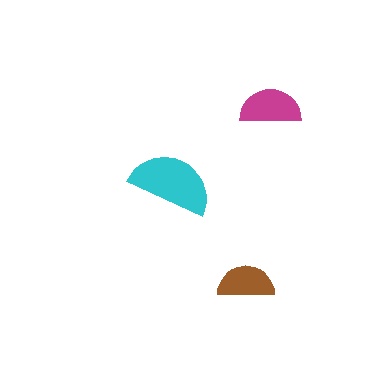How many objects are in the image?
There are 3 objects in the image.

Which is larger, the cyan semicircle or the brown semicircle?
The cyan one.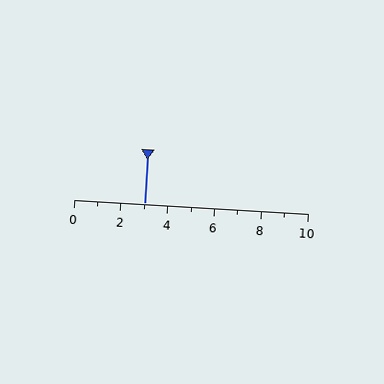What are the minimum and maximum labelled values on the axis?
The axis runs from 0 to 10.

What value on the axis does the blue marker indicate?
The marker indicates approximately 3.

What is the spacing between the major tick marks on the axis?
The major ticks are spaced 2 apart.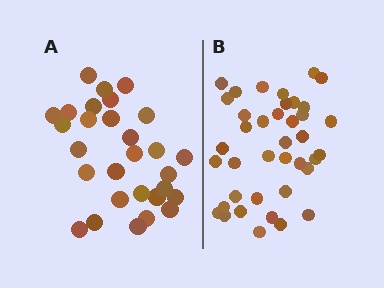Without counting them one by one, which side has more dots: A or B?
Region B (the right region) has more dots.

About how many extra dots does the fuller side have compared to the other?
Region B has roughly 10 or so more dots than region A.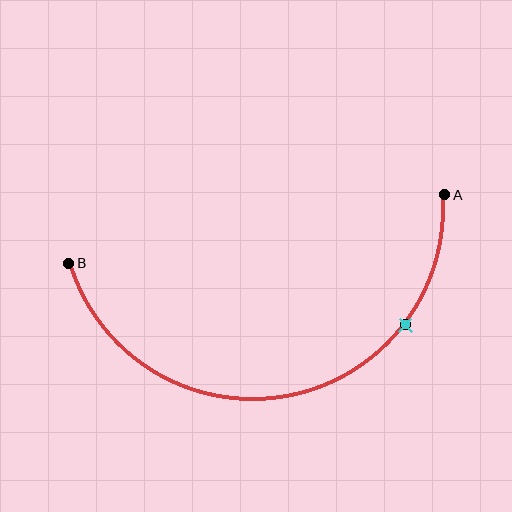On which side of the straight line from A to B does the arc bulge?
The arc bulges below the straight line connecting A and B.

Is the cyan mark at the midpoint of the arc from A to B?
No. The cyan mark lies on the arc but is closer to endpoint A. The arc midpoint would be at the point on the curve equidistant along the arc from both A and B.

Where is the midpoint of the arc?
The arc midpoint is the point on the curve farthest from the straight line joining A and B. It sits below that line.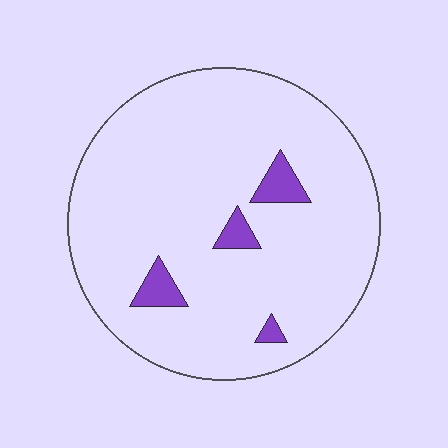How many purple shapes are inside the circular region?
4.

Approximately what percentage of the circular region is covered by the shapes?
Approximately 5%.